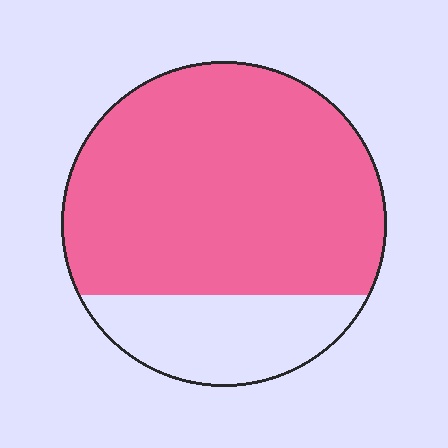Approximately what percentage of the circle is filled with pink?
Approximately 75%.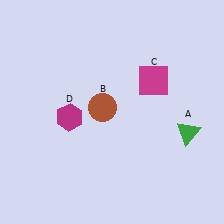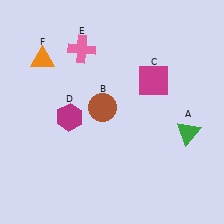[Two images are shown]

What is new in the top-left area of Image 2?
A pink cross (E) was added in the top-left area of Image 2.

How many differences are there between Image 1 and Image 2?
There are 2 differences between the two images.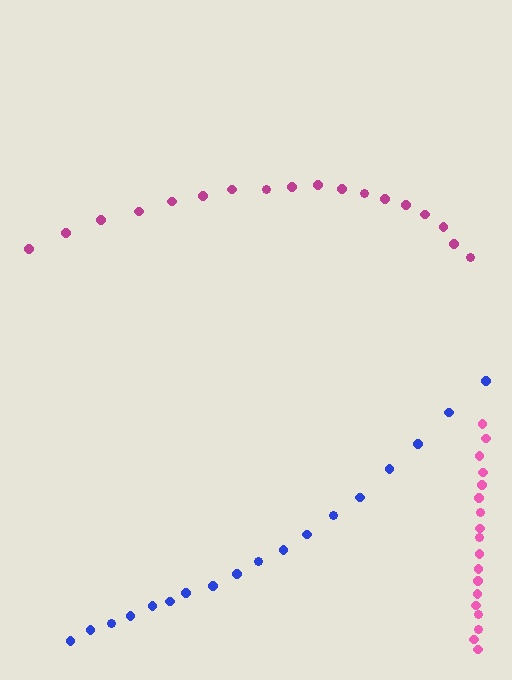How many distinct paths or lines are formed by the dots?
There are 3 distinct paths.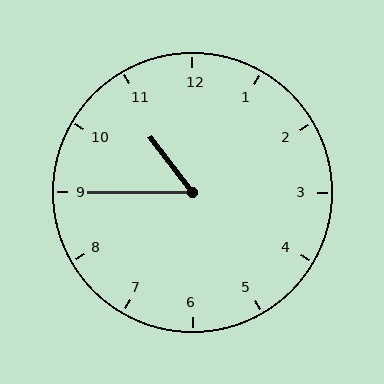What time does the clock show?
10:45.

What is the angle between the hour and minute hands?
Approximately 52 degrees.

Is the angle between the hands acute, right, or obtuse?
It is acute.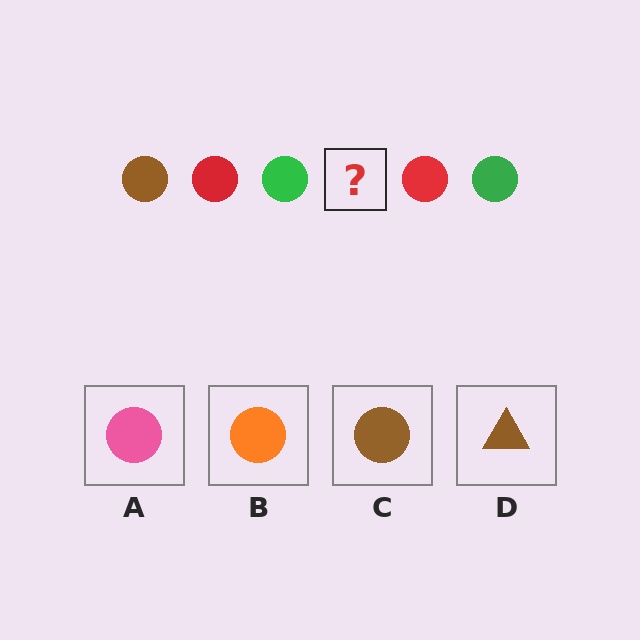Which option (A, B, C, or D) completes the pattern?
C.